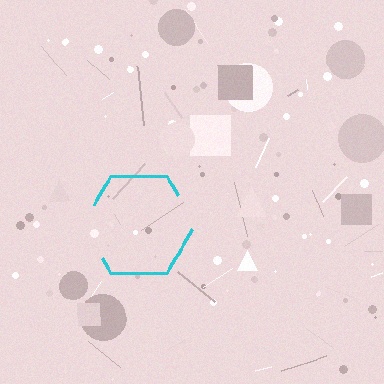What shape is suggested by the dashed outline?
The dashed outline suggests a hexagon.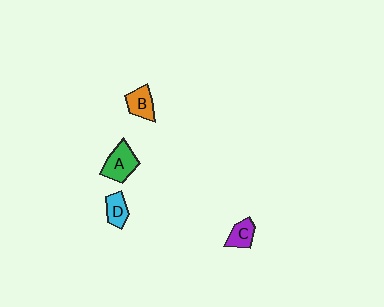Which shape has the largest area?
Shape A (green).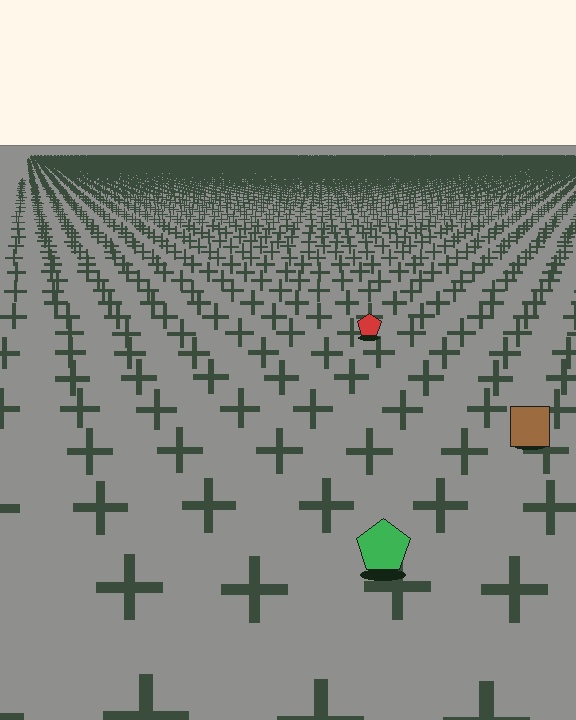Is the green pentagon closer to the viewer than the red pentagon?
Yes. The green pentagon is closer — you can tell from the texture gradient: the ground texture is coarser near it.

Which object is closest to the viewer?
The green pentagon is closest. The texture marks near it are larger and more spread out.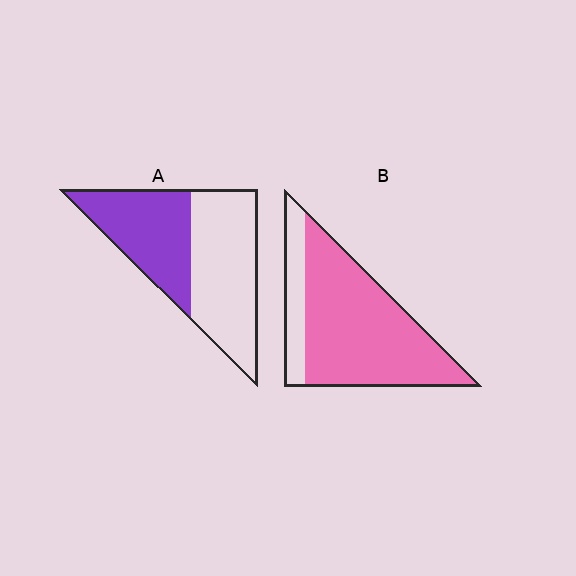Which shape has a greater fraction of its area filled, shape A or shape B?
Shape B.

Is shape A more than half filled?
No.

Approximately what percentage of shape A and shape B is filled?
A is approximately 45% and B is approximately 80%.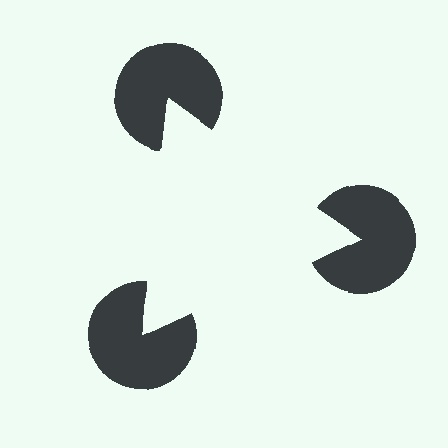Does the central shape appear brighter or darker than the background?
It typically appears slightly brighter than the background, even though no actual brightness change is drawn.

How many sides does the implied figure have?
3 sides.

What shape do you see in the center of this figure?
An illusory triangle — its edges are inferred from the aligned wedge cuts in the pac-man discs, not physically drawn.